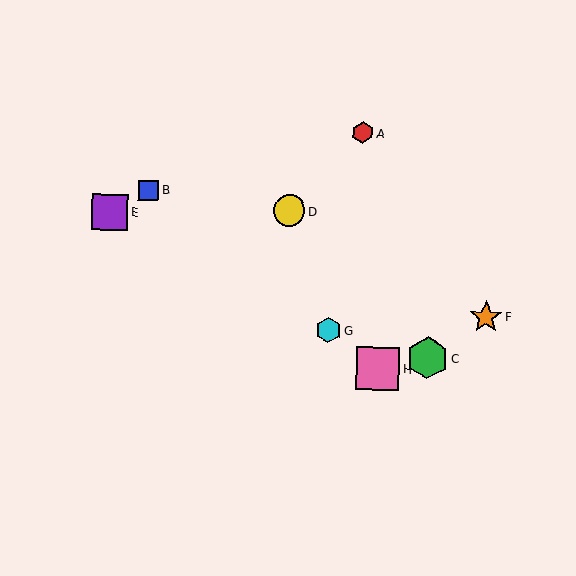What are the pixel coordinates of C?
Object C is at (427, 358).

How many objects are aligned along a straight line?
3 objects (B, G, H) are aligned along a straight line.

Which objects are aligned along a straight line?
Objects B, G, H are aligned along a straight line.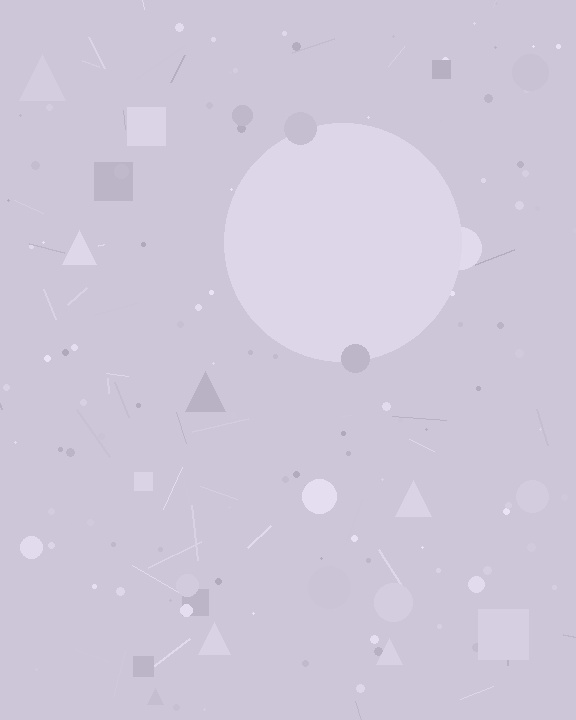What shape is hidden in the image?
A circle is hidden in the image.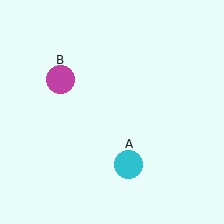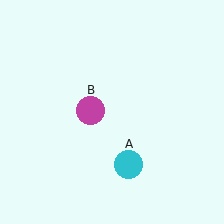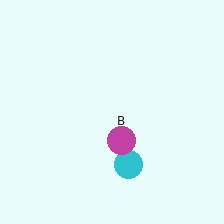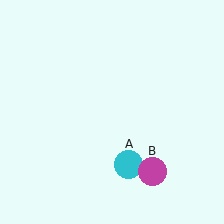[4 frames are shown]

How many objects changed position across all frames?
1 object changed position: magenta circle (object B).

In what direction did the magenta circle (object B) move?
The magenta circle (object B) moved down and to the right.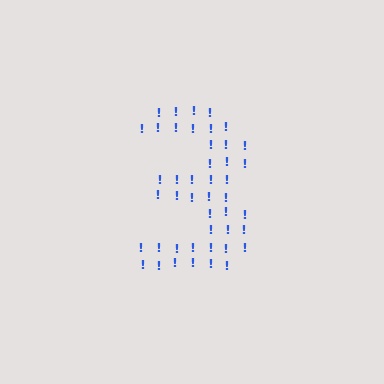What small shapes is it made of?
It is made of small exclamation marks.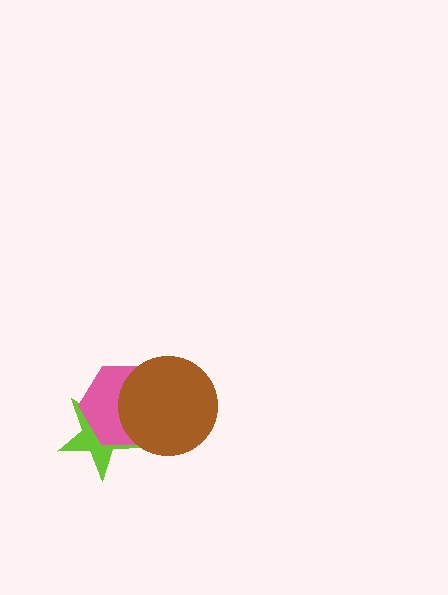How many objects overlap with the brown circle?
2 objects overlap with the brown circle.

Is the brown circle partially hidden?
No, no other shape covers it.